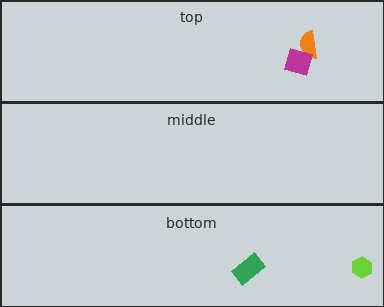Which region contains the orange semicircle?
The top region.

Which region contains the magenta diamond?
The top region.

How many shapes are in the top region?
2.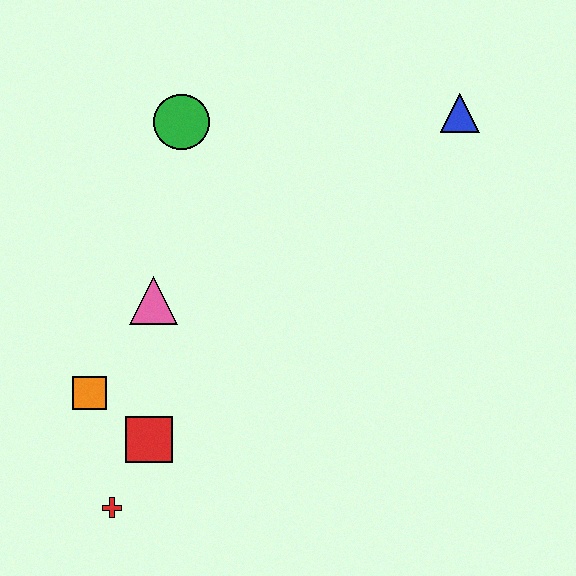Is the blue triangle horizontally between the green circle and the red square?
No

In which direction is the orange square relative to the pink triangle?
The orange square is below the pink triangle.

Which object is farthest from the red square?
The blue triangle is farthest from the red square.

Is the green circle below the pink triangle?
No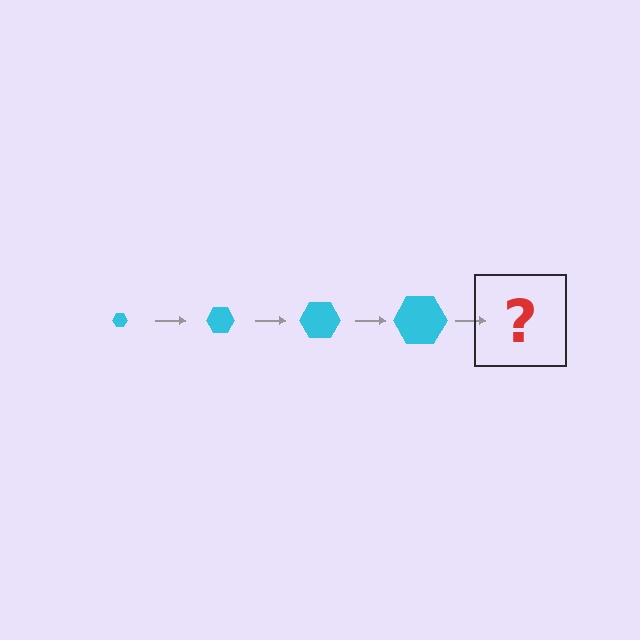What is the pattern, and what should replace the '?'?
The pattern is that the hexagon gets progressively larger each step. The '?' should be a cyan hexagon, larger than the previous one.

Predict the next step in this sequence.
The next step is a cyan hexagon, larger than the previous one.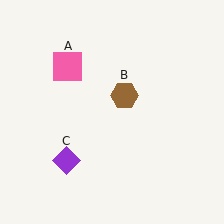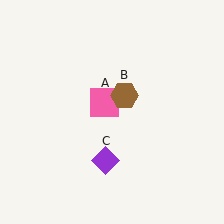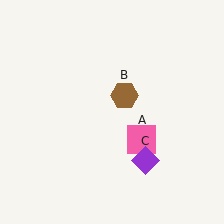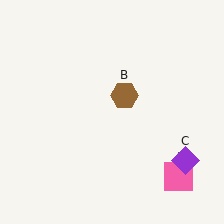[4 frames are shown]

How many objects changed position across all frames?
2 objects changed position: pink square (object A), purple diamond (object C).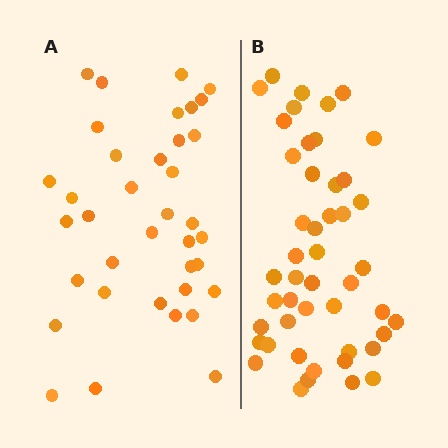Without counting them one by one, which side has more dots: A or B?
Region B (the right region) has more dots.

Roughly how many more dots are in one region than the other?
Region B has roughly 10 or so more dots than region A.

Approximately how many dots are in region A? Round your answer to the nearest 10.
About 40 dots. (The exact count is 37, which rounds to 40.)